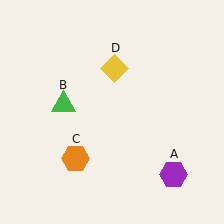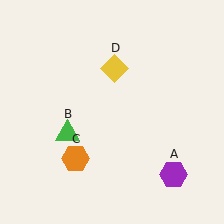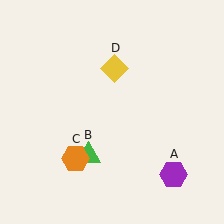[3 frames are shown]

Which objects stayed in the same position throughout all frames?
Purple hexagon (object A) and orange hexagon (object C) and yellow diamond (object D) remained stationary.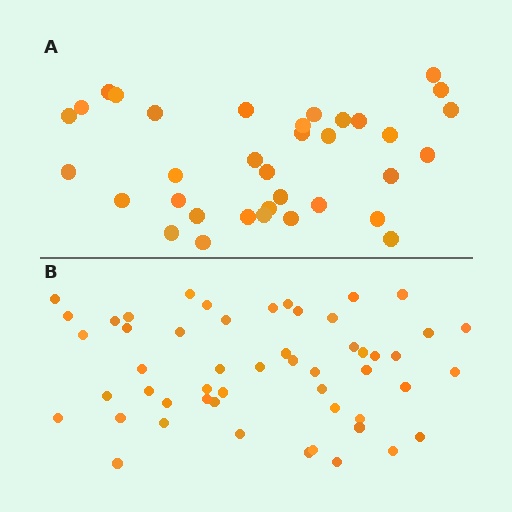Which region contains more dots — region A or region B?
Region B (the bottom region) has more dots.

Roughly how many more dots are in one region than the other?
Region B has approximately 15 more dots than region A.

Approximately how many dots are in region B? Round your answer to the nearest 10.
About 50 dots. (The exact count is 52, which rounds to 50.)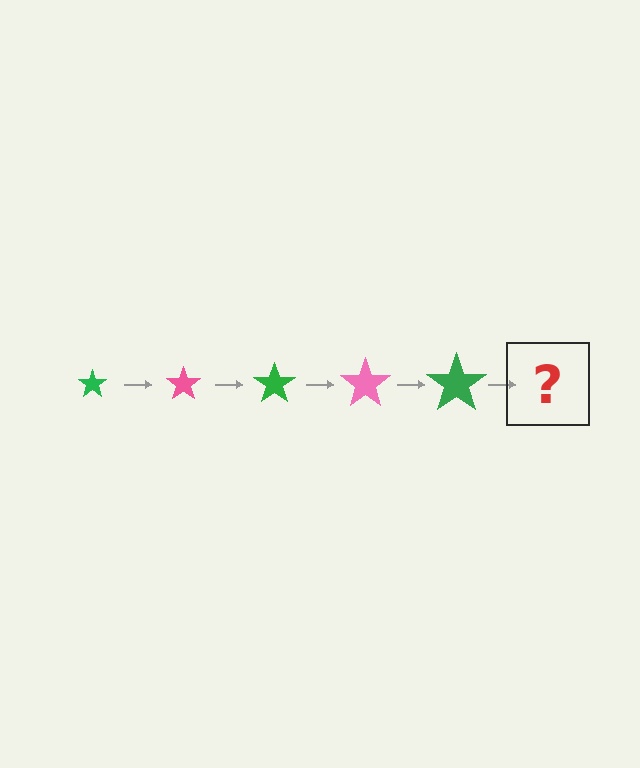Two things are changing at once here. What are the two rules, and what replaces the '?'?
The two rules are that the star grows larger each step and the color cycles through green and pink. The '?' should be a pink star, larger than the previous one.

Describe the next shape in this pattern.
It should be a pink star, larger than the previous one.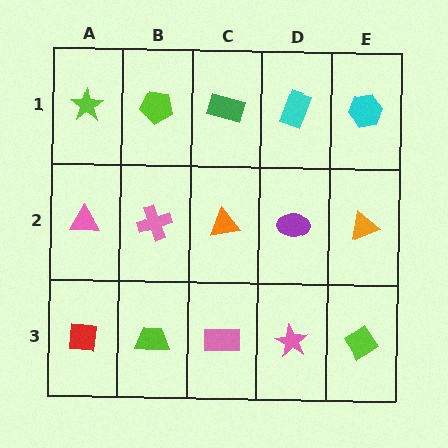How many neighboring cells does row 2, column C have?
4.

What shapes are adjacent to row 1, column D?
A purple ellipse (row 2, column D), a green rectangle (row 1, column C), a cyan hexagon (row 1, column E).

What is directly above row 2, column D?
A cyan rectangle.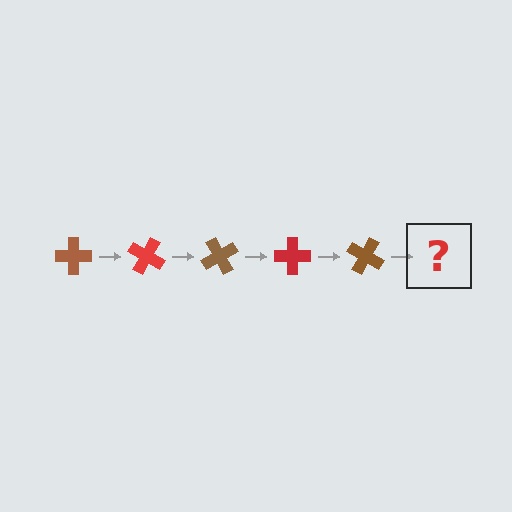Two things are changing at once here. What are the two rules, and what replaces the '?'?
The two rules are that it rotates 30 degrees each step and the color cycles through brown and red. The '?' should be a red cross, rotated 150 degrees from the start.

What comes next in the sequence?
The next element should be a red cross, rotated 150 degrees from the start.